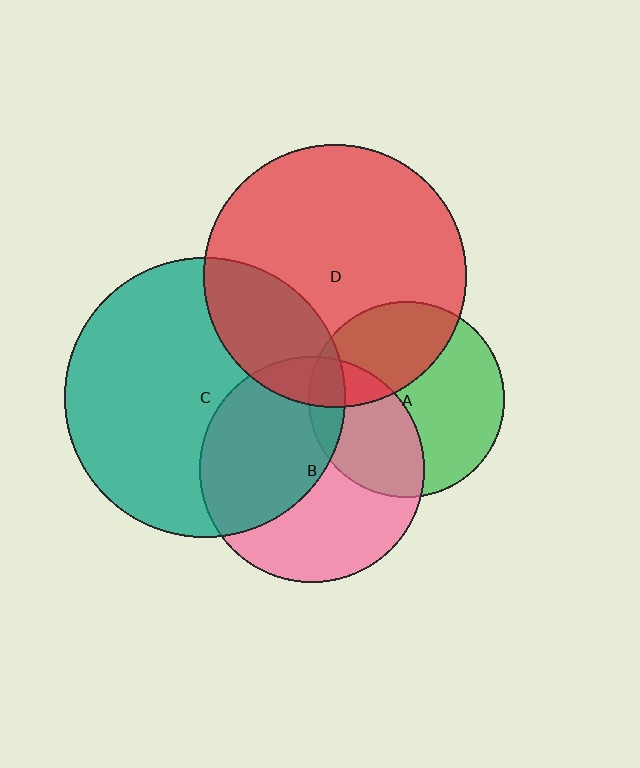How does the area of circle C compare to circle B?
Approximately 1.6 times.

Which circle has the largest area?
Circle C (teal).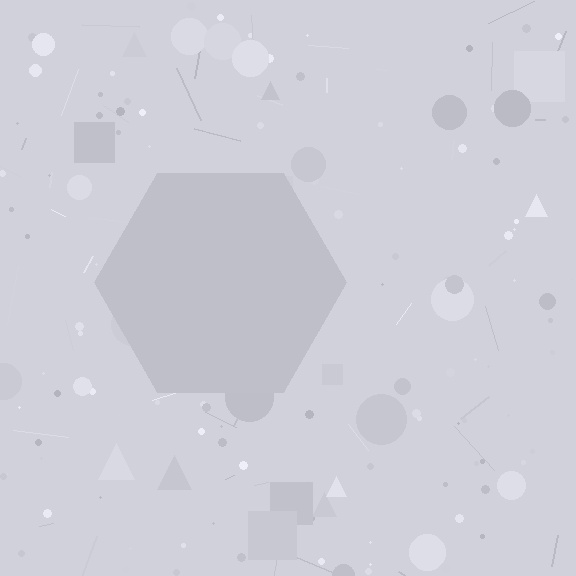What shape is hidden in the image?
A hexagon is hidden in the image.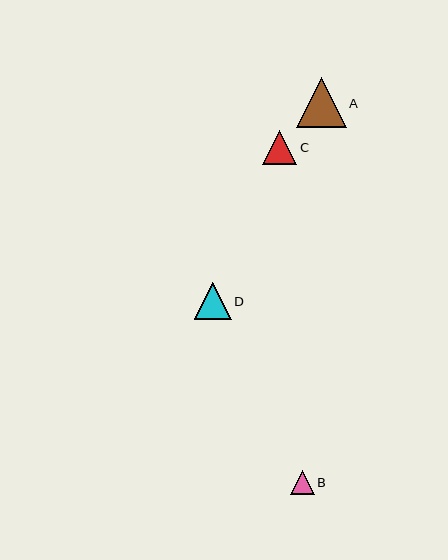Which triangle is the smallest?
Triangle B is the smallest with a size of approximately 23 pixels.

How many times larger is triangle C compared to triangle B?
Triangle C is approximately 1.5 times the size of triangle B.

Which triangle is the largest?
Triangle A is the largest with a size of approximately 50 pixels.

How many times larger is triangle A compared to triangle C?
Triangle A is approximately 1.4 times the size of triangle C.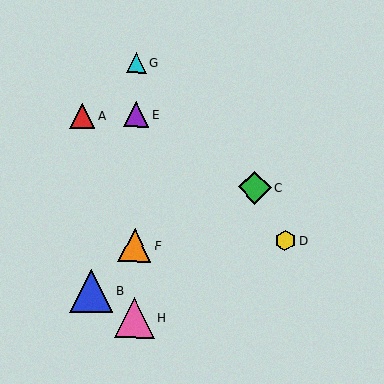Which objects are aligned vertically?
Objects E, F, G, H are aligned vertically.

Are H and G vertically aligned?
Yes, both are at x≈134.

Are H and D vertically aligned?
No, H is at x≈134 and D is at x≈285.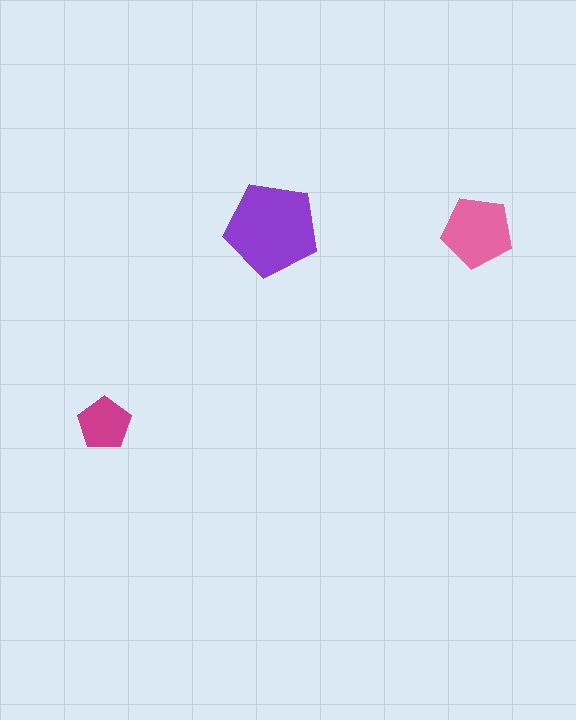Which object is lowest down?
The magenta pentagon is bottommost.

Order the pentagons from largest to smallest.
the purple one, the pink one, the magenta one.